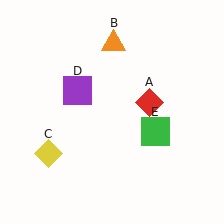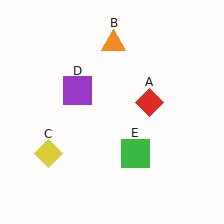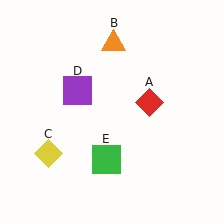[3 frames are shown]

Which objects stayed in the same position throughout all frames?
Red diamond (object A) and orange triangle (object B) and yellow diamond (object C) and purple square (object D) remained stationary.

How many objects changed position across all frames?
1 object changed position: green square (object E).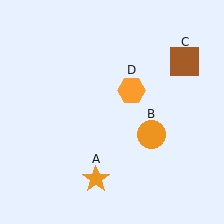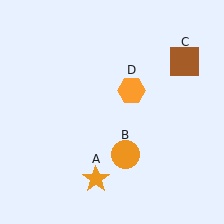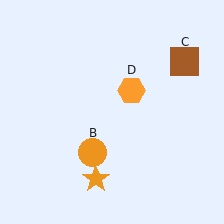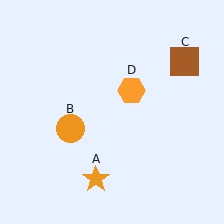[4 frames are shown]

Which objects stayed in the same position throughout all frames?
Orange star (object A) and brown square (object C) and orange hexagon (object D) remained stationary.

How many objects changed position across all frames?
1 object changed position: orange circle (object B).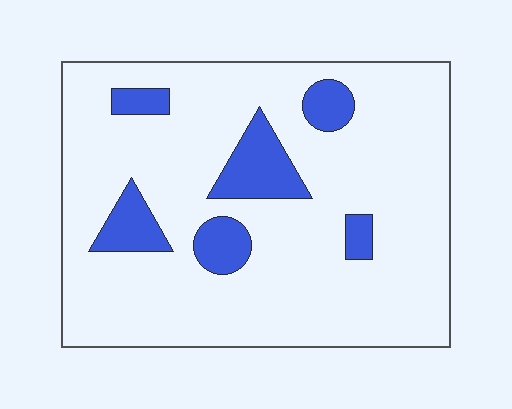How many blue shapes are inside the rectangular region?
6.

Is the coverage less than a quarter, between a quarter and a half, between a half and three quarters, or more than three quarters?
Less than a quarter.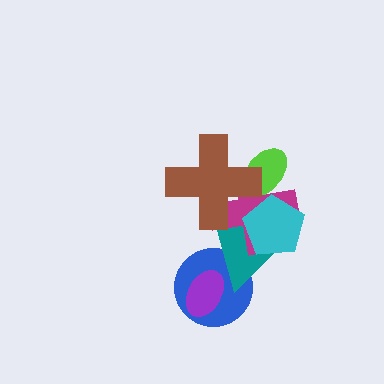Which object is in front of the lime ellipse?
The brown cross is in front of the lime ellipse.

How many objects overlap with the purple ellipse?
2 objects overlap with the purple ellipse.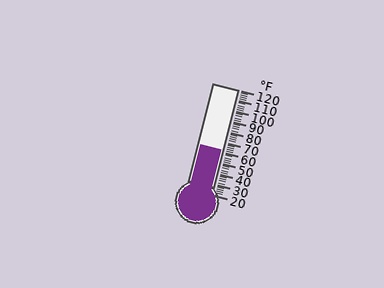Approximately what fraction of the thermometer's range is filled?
The thermometer is filled to approximately 40% of its range.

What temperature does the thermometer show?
The thermometer shows approximately 62°F.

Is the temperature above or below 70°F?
The temperature is below 70°F.